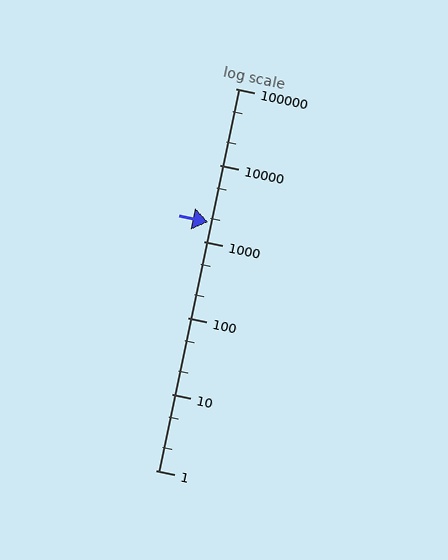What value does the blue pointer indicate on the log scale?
The pointer indicates approximately 1800.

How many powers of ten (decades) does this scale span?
The scale spans 5 decades, from 1 to 100000.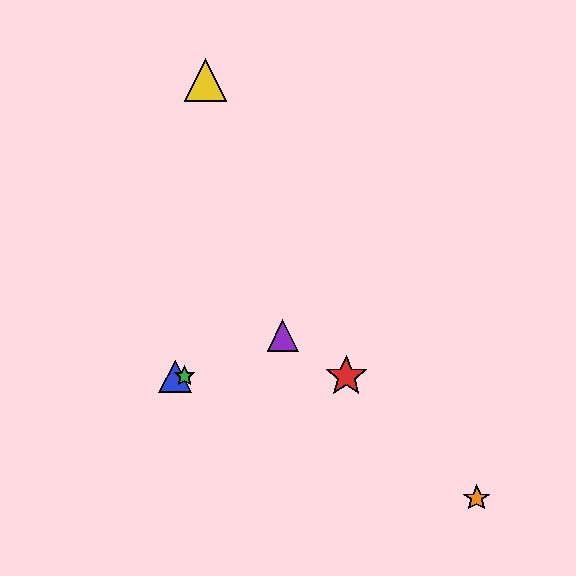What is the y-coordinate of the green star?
The green star is at y≈376.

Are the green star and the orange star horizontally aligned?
No, the green star is at y≈376 and the orange star is at y≈498.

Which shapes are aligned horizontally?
The red star, the blue triangle, the green star are aligned horizontally.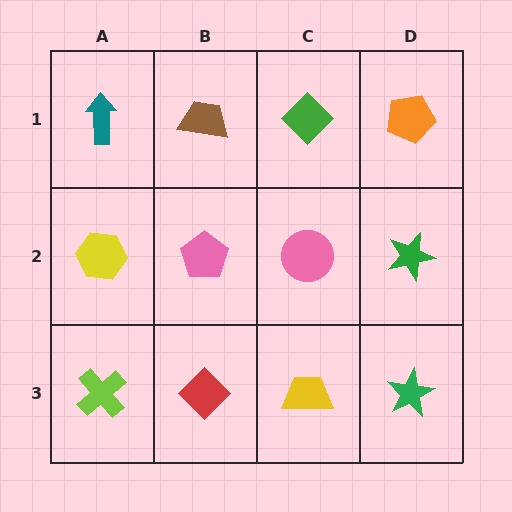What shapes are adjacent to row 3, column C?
A pink circle (row 2, column C), a red diamond (row 3, column B), a green star (row 3, column D).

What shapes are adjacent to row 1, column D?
A green star (row 2, column D), a green diamond (row 1, column C).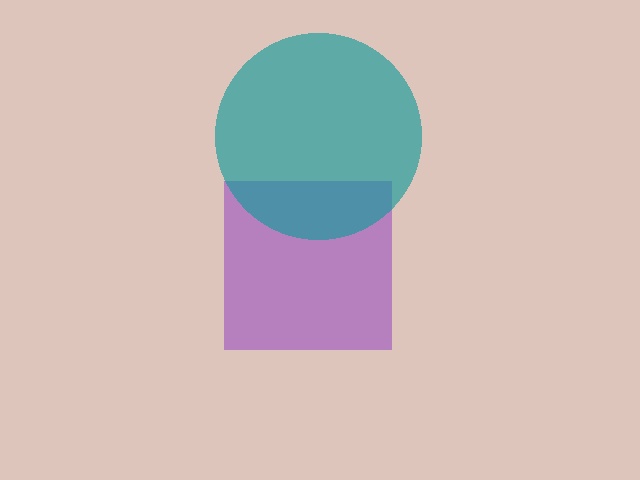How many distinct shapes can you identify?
There are 2 distinct shapes: a purple square, a teal circle.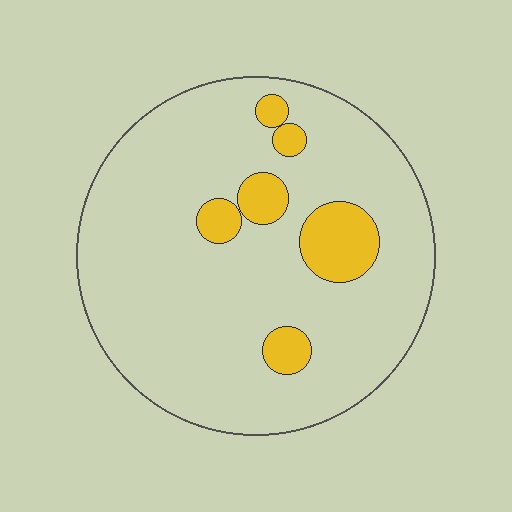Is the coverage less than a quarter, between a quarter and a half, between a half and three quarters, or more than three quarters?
Less than a quarter.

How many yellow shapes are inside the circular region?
6.